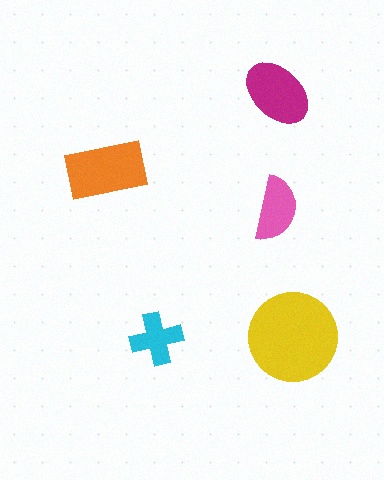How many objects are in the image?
There are 5 objects in the image.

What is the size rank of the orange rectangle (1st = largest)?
2nd.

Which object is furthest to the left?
The orange rectangle is leftmost.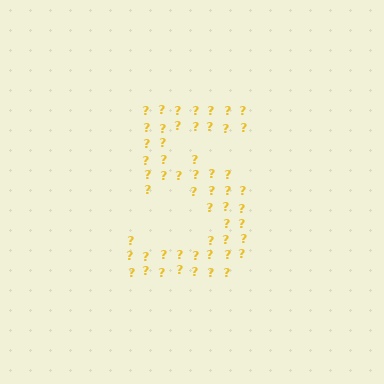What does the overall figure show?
The overall figure shows the digit 5.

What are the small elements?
The small elements are question marks.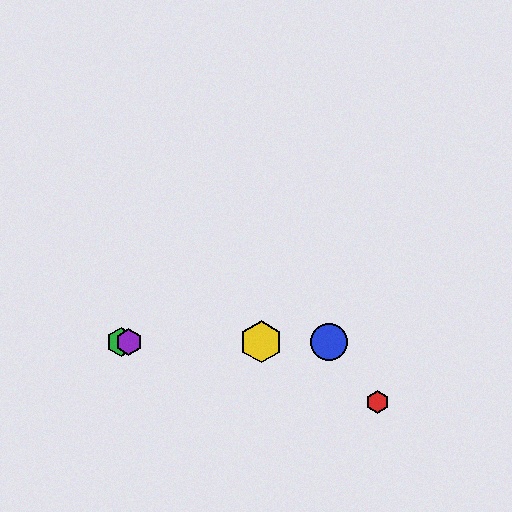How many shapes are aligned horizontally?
4 shapes (the blue circle, the green hexagon, the yellow hexagon, the purple hexagon) are aligned horizontally.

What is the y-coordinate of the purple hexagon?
The purple hexagon is at y≈342.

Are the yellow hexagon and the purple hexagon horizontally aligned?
Yes, both are at y≈342.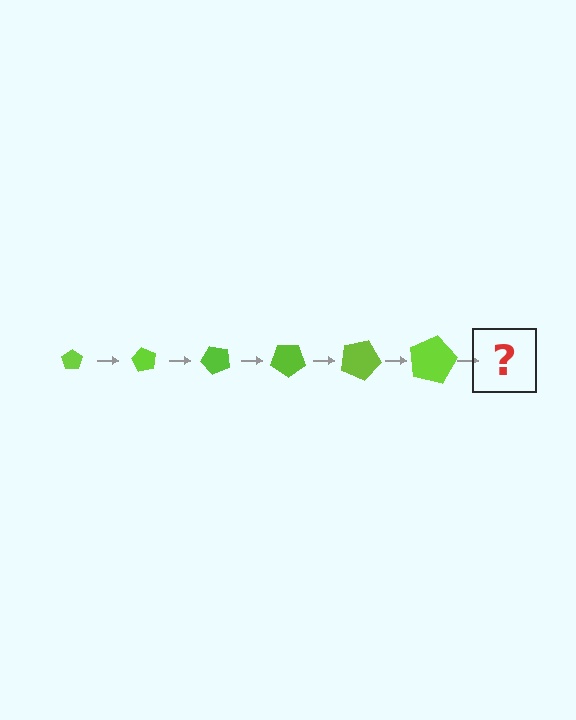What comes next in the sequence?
The next element should be a pentagon, larger than the previous one and rotated 360 degrees from the start.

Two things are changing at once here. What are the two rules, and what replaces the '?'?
The two rules are that the pentagon grows larger each step and it rotates 60 degrees each step. The '?' should be a pentagon, larger than the previous one and rotated 360 degrees from the start.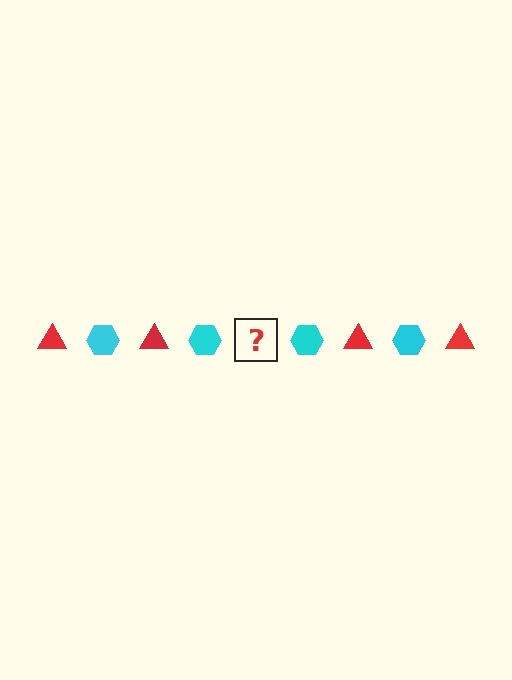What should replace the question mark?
The question mark should be replaced with a red triangle.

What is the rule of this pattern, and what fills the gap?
The rule is that the pattern alternates between red triangle and cyan hexagon. The gap should be filled with a red triangle.